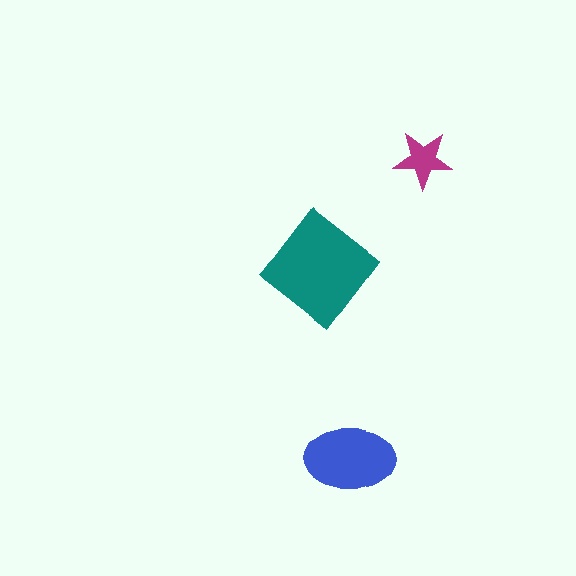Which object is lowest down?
The blue ellipse is bottommost.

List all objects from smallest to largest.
The magenta star, the blue ellipse, the teal diamond.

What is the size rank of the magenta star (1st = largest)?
3rd.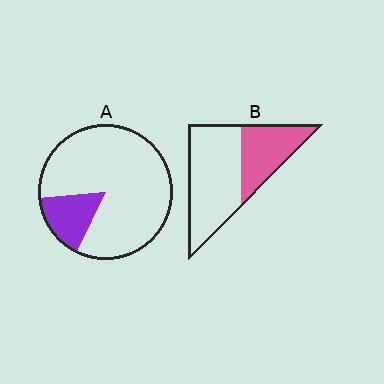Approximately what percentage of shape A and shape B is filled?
A is approximately 15% and B is approximately 35%.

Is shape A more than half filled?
No.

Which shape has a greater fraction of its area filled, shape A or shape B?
Shape B.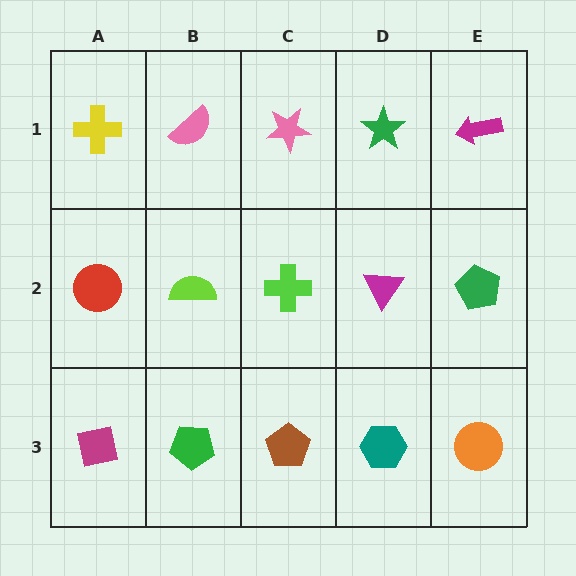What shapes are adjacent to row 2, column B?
A pink semicircle (row 1, column B), a green pentagon (row 3, column B), a red circle (row 2, column A), a lime cross (row 2, column C).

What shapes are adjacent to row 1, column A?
A red circle (row 2, column A), a pink semicircle (row 1, column B).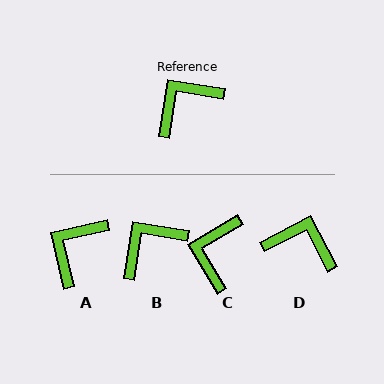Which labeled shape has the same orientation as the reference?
B.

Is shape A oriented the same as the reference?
No, it is off by about 22 degrees.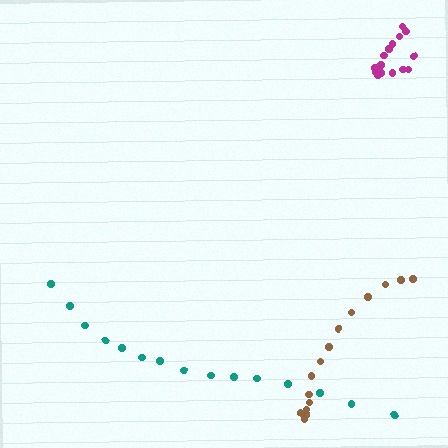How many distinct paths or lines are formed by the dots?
There are 3 distinct paths.